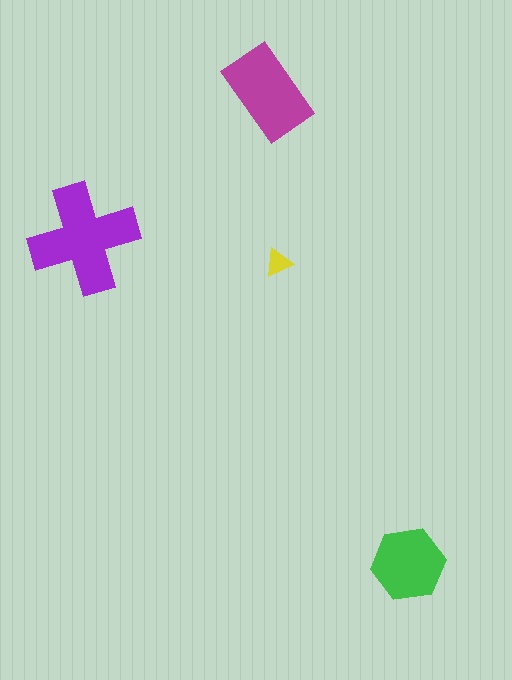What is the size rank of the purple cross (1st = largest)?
1st.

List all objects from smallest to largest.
The yellow triangle, the green hexagon, the magenta rectangle, the purple cross.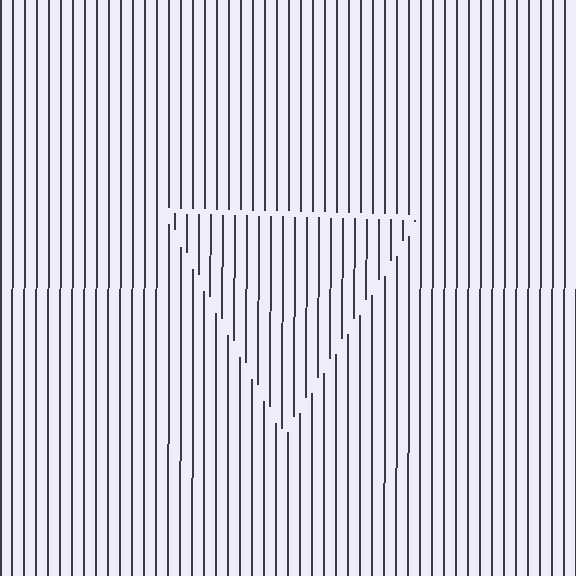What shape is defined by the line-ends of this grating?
An illusory triangle. The interior of the shape contains the same grating, shifted by half a period — the contour is defined by the phase discontinuity where line-ends from the inner and outer gratings abut.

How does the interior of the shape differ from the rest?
The interior of the shape contains the same grating, shifted by half a period — the contour is defined by the phase discontinuity where line-ends from the inner and outer gratings abut.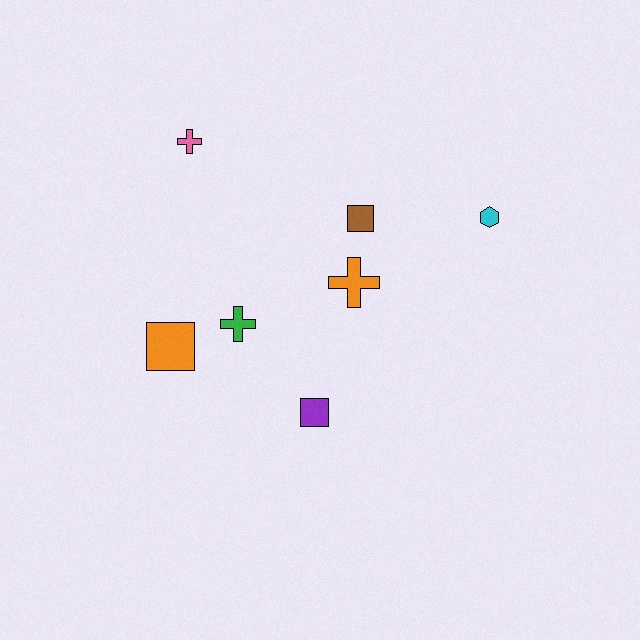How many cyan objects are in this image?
There is 1 cyan object.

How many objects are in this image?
There are 7 objects.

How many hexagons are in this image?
There is 1 hexagon.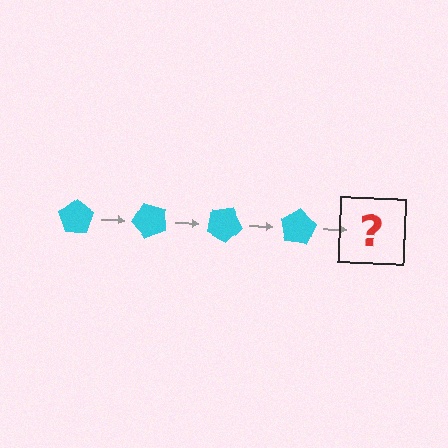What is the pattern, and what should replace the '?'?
The pattern is that the pentagon rotates 50 degrees each step. The '?' should be a cyan pentagon rotated 200 degrees.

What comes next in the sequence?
The next element should be a cyan pentagon rotated 200 degrees.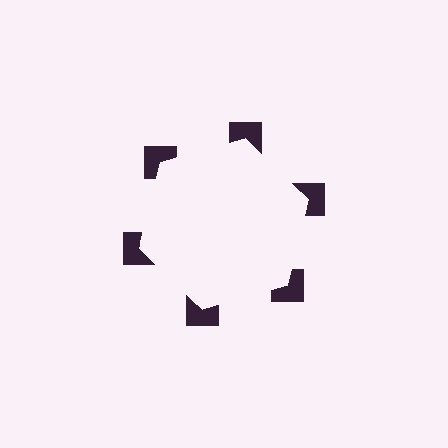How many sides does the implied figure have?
6 sides.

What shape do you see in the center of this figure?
An illusory hexagon — its edges are inferred from the aligned wedge cuts in the notched squares, not physically drawn.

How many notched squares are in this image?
There are 6 — one at each vertex of the illusory hexagon.